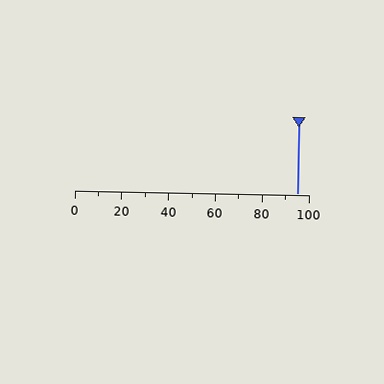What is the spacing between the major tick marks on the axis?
The major ticks are spaced 20 apart.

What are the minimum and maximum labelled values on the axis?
The axis runs from 0 to 100.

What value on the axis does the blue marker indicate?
The marker indicates approximately 95.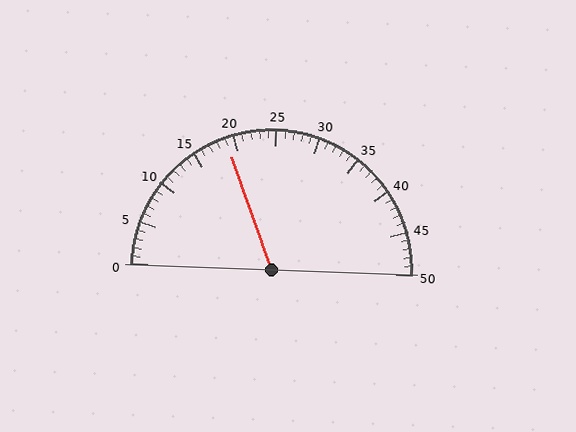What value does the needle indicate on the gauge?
The needle indicates approximately 19.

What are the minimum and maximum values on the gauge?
The gauge ranges from 0 to 50.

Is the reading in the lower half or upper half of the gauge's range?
The reading is in the lower half of the range (0 to 50).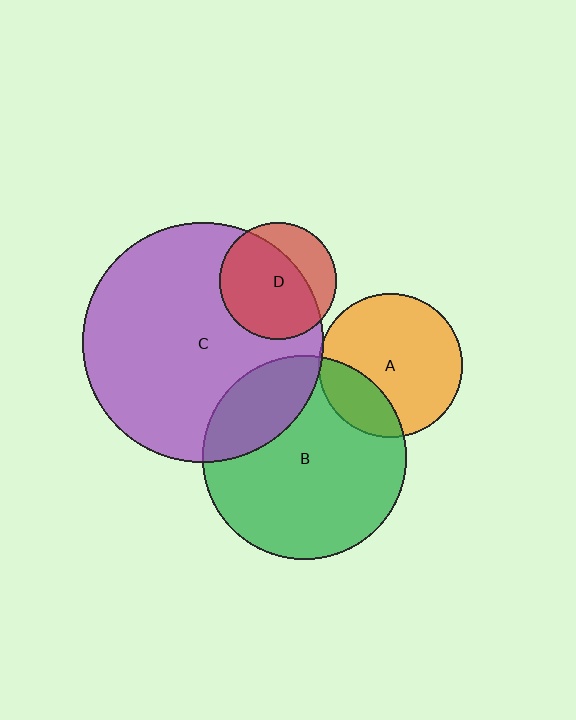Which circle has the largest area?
Circle C (purple).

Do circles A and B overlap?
Yes.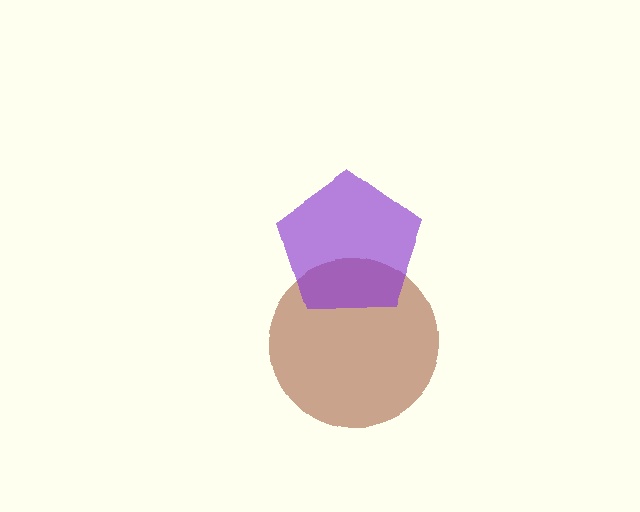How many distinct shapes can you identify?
There are 2 distinct shapes: a brown circle, a purple pentagon.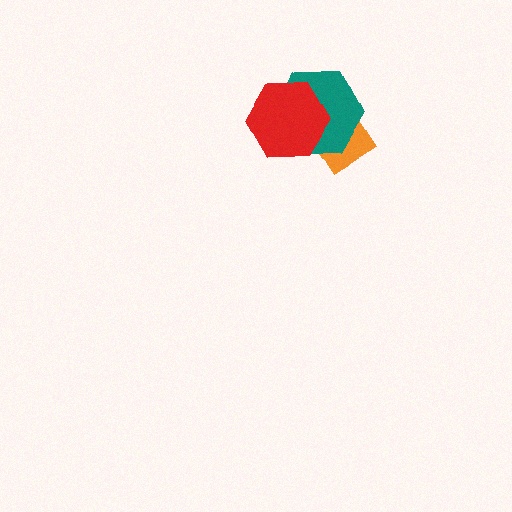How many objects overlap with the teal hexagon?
2 objects overlap with the teal hexagon.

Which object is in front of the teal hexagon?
The red hexagon is in front of the teal hexagon.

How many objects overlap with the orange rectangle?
1 object overlaps with the orange rectangle.